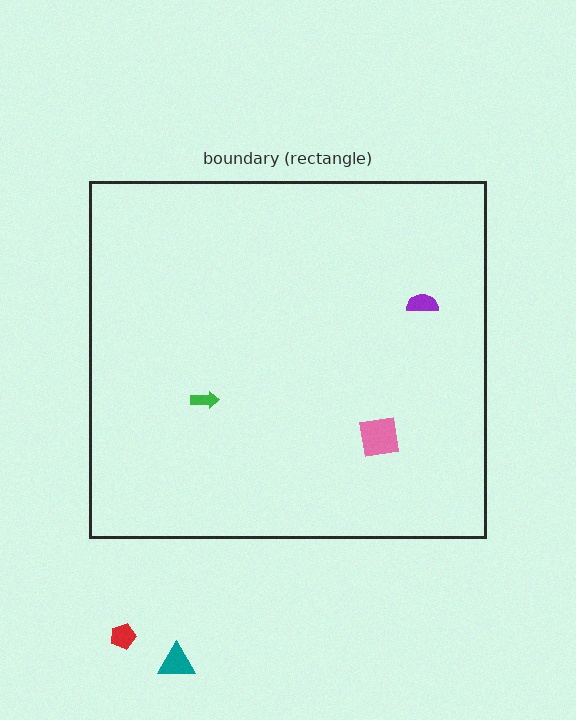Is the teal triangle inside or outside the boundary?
Outside.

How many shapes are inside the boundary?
3 inside, 2 outside.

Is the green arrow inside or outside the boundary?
Inside.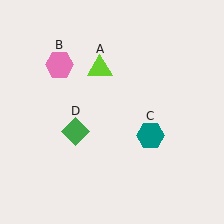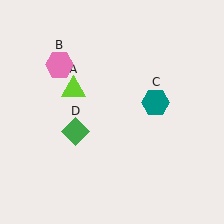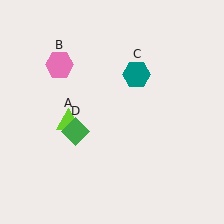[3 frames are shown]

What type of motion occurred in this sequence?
The lime triangle (object A), teal hexagon (object C) rotated counterclockwise around the center of the scene.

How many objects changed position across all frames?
2 objects changed position: lime triangle (object A), teal hexagon (object C).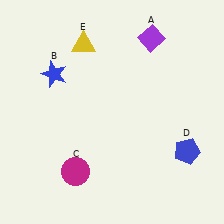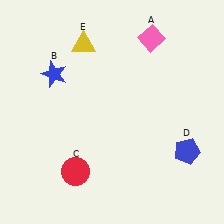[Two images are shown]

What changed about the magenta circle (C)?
In Image 1, C is magenta. In Image 2, it changed to red.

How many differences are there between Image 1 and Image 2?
There are 2 differences between the two images.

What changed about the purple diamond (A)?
In Image 1, A is purple. In Image 2, it changed to pink.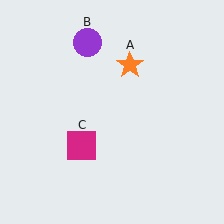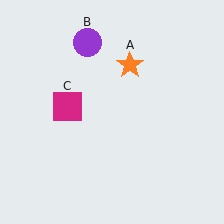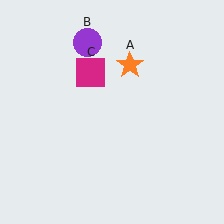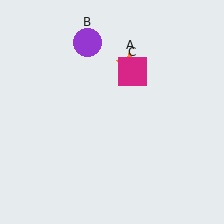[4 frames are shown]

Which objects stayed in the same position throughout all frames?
Orange star (object A) and purple circle (object B) remained stationary.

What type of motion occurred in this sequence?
The magenta square (object C) rotated clockwise around the center of the scene.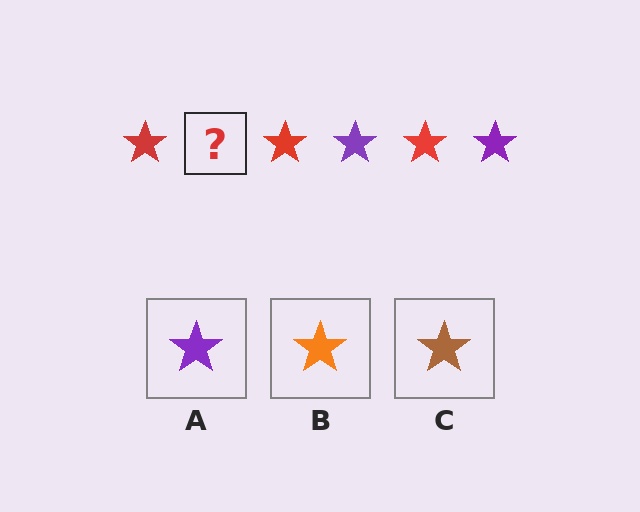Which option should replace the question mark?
Option A.